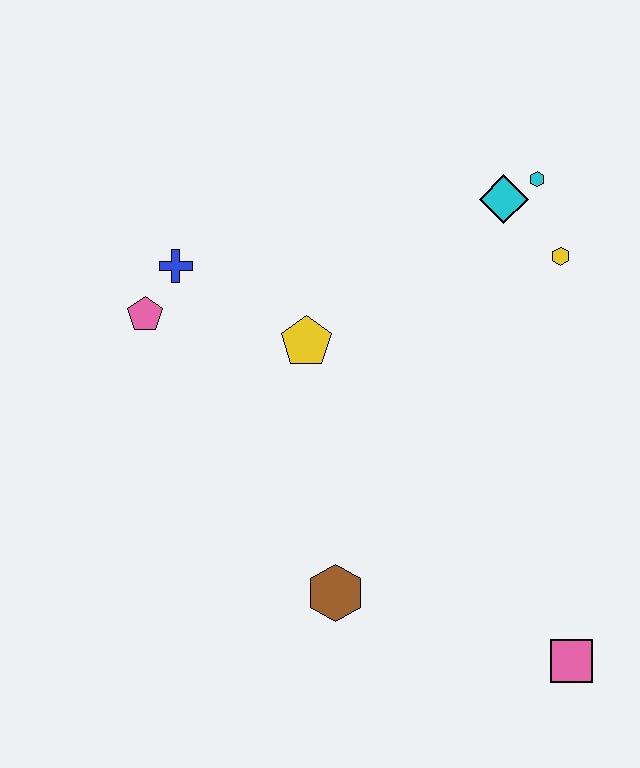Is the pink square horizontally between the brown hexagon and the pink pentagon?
No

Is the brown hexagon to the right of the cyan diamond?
No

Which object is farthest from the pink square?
The blue cross is farthest from the pink square.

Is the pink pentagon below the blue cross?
Yes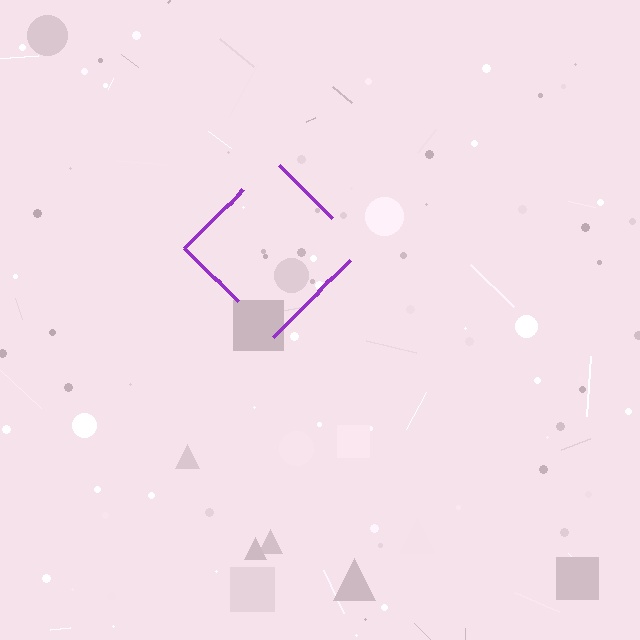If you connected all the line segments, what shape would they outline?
They would outline a diamond.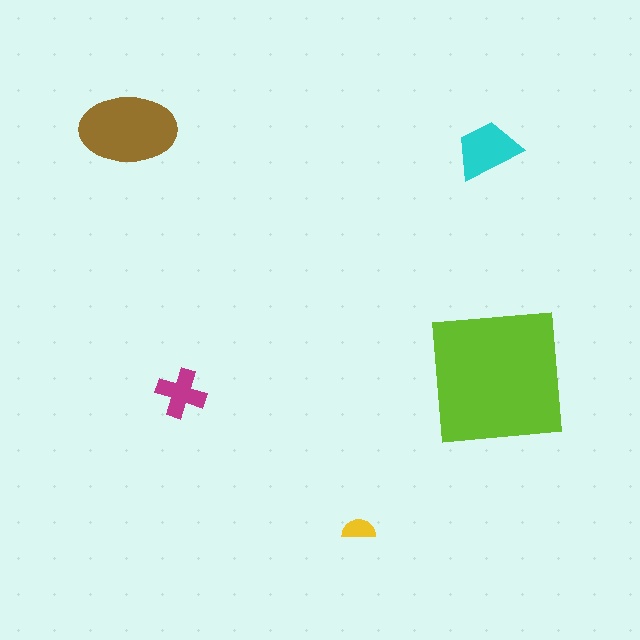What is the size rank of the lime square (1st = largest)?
1st.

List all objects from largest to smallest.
The lime square, the brown ellipse, the cyan trapezoid, the magenta cross, the yellow semicircle.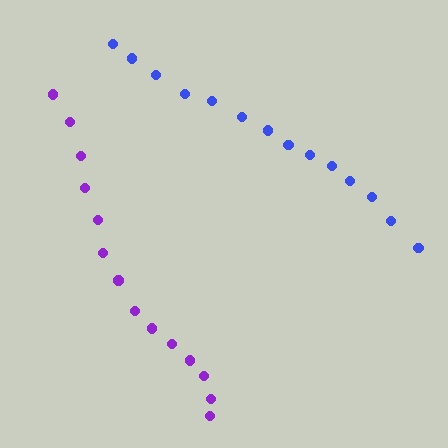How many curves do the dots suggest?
There are 2 distinct paths.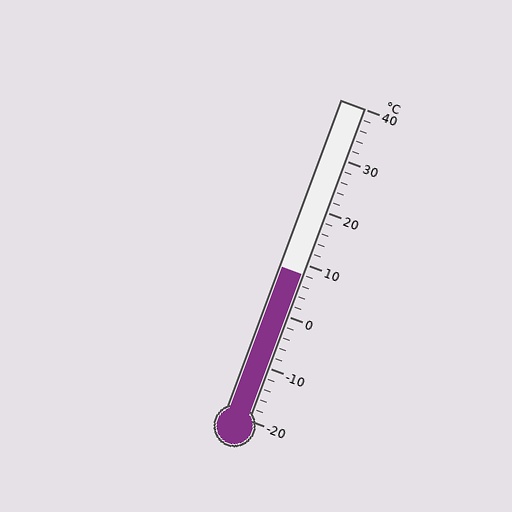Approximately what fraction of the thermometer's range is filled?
The thermometer is filled to approximately 45% of its range.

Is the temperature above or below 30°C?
The temperature is below 30°C.